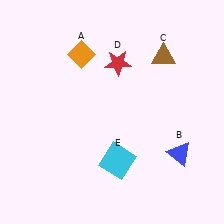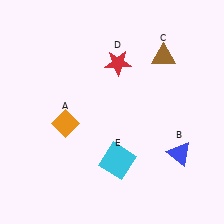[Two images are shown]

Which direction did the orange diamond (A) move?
The orange diamond (A) moved down.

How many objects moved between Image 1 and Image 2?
1 object moved between the two images.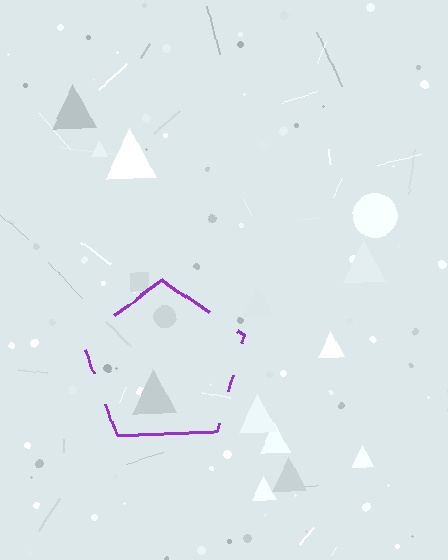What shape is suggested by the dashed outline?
The dashed outline suggests a pentagon.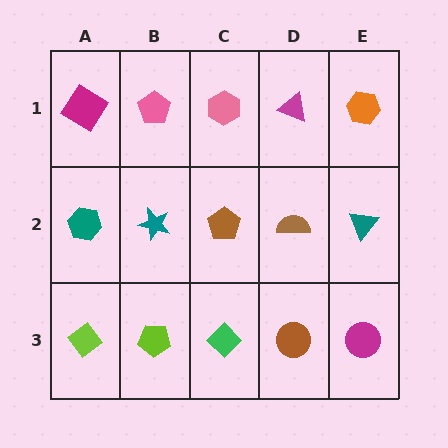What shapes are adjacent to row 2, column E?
An orange hexagon (row 1, column E), a magenta circle (row 3, column E), a brown semicircle (row 2, column D).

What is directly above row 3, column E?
A teal triangle.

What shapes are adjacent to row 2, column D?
A magenta triangle (row 1, column D), a brown circle (row 3, column D), a brown pentagon (row 2, column C), a teal triangle (row 2, column E).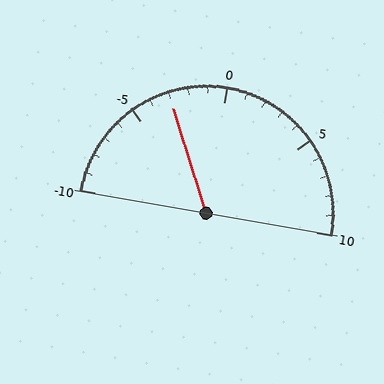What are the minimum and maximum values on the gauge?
The gauge ranges from -10 to 10.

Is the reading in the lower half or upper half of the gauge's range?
The reading is in the lower half of the range (-10 to 10).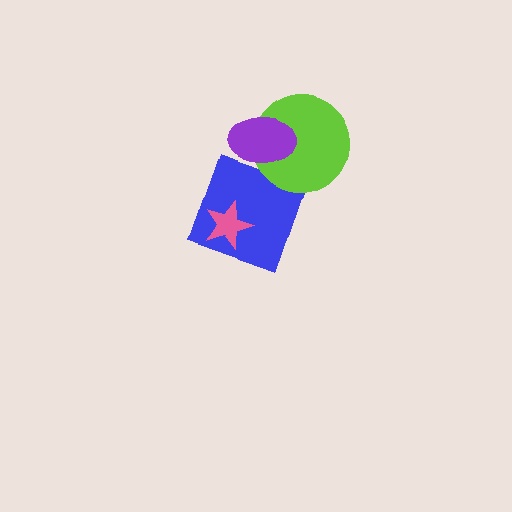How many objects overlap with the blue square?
1 object overlaps with the blue square.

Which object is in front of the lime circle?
The purple ellipse is in front of the lime circle.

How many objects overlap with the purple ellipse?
1 object overlaps with the purple ellipse.